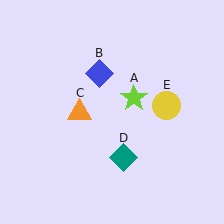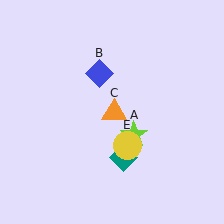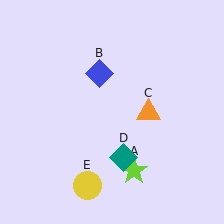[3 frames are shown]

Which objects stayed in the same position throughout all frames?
Blue diamond (object B) and teal diamond (object D) remained stationary.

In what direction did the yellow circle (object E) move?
The yellow circle (object E) moved down and to the left.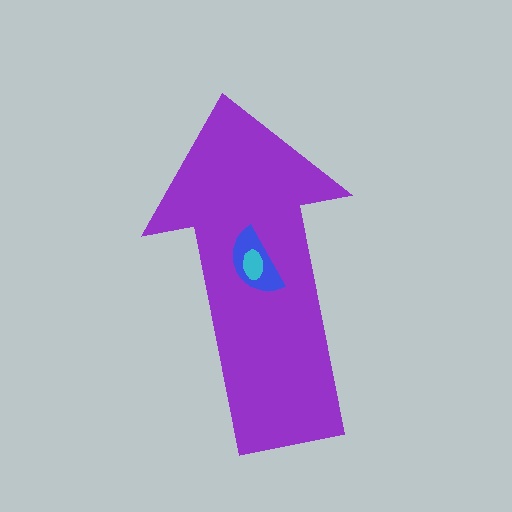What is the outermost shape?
The purple arrow.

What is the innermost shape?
The cyan ellipse.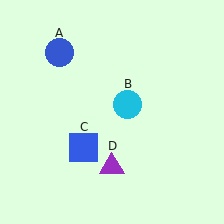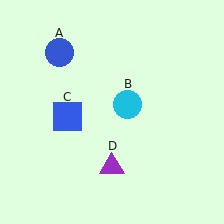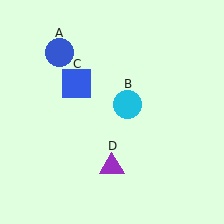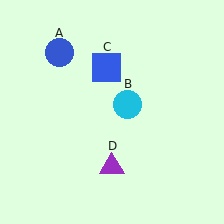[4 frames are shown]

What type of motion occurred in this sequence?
The blue square (object C) rotated clockwise around the center of the scene.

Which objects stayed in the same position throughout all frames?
Blue circle (object A) and cyan circle (object B) and purple triangle (object D) remained stationary.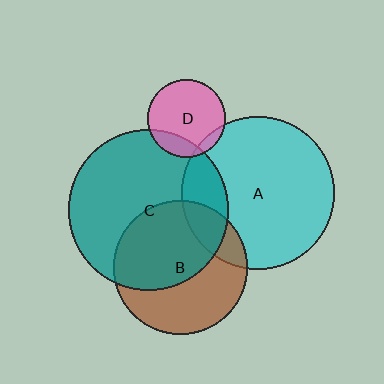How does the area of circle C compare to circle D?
Approximately 4.2 times.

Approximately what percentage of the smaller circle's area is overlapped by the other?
Approximately 20%.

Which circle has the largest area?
Circle C (teal).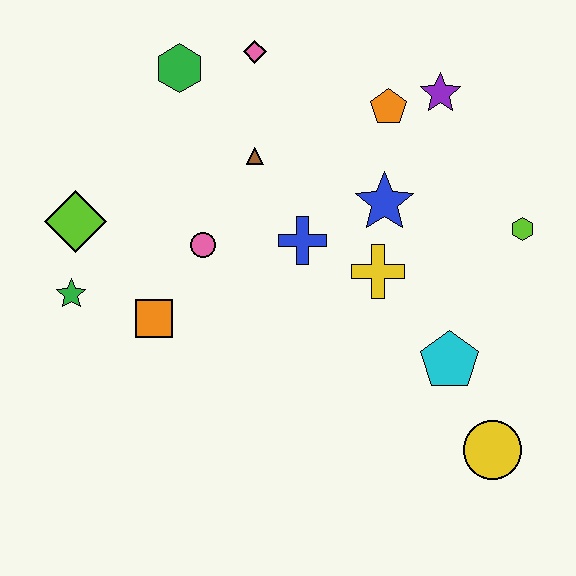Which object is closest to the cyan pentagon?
The yellow circle is closest to the cyan pentagon.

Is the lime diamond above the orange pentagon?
No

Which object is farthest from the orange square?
The lime hexagon is farthest from the orange square.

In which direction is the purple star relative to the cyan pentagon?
The purple star is above the cyan pentagon.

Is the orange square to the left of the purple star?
Yes